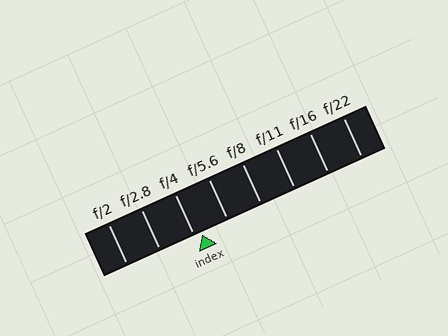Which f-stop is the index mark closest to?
The index mark is closest to f/4.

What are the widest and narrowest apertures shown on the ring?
The widest aperture shown is f/2 and the narrowest is f/22.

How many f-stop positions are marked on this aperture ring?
There are 8 f-stop positions marked.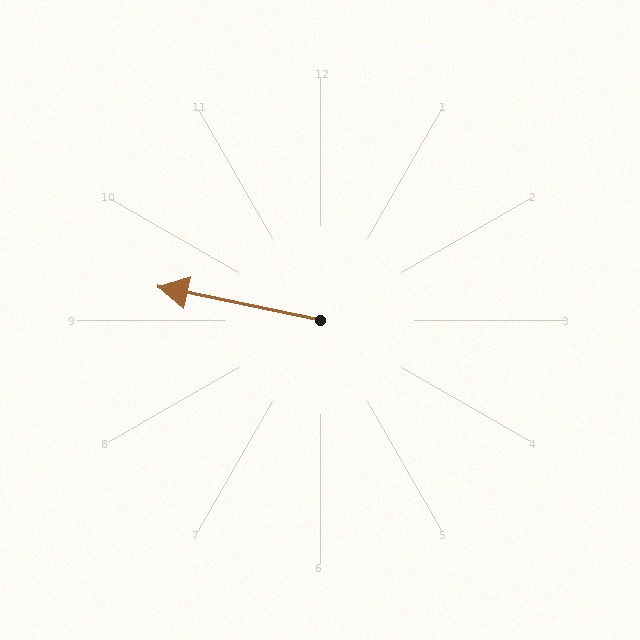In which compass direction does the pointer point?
West.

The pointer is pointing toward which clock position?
Roughly 9 o'clock.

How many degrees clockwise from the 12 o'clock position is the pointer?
Approximately 282 degrees.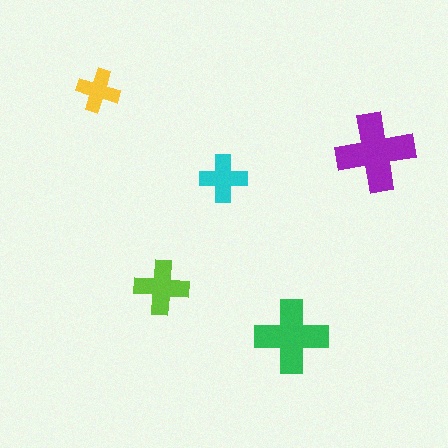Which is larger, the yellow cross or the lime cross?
The lime one.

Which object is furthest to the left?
The yellow cross is leftmost.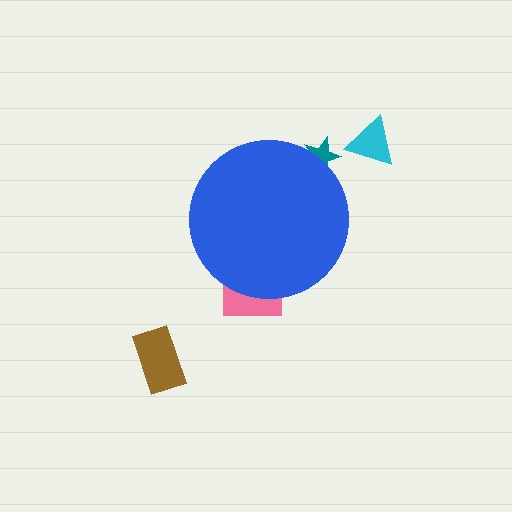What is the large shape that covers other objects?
A blue circle.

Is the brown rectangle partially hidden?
No, the brown rectangle is fully visible.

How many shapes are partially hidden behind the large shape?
2 shapes are partially hidden.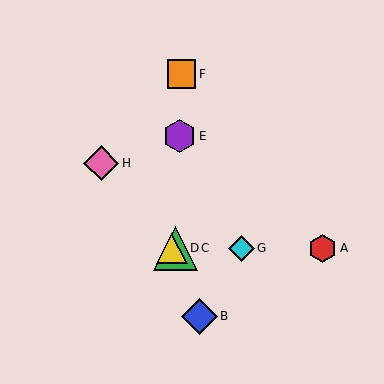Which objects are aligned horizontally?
Objects A, C, D, G are aligned horizontally.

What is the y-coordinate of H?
Object H is at y≈163.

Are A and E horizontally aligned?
No, A is at y≈249 and E is at y≈136.